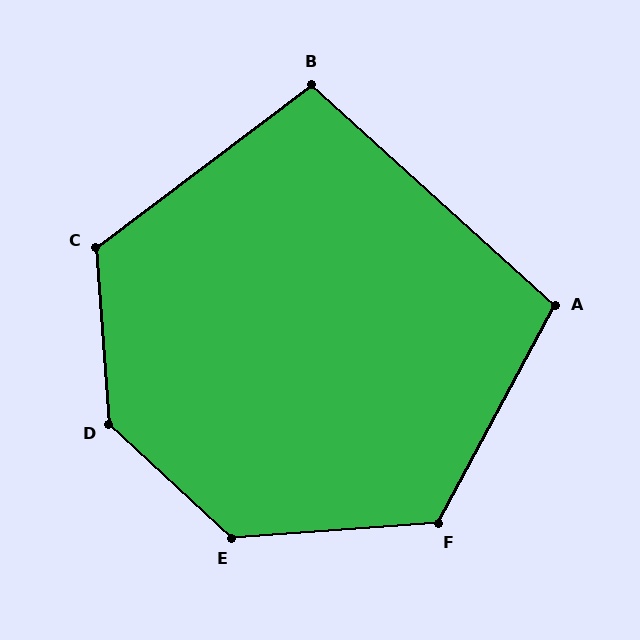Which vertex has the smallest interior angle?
B, at approximately 101 degrees.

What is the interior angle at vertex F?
Approximately 122 degrees (obtuse).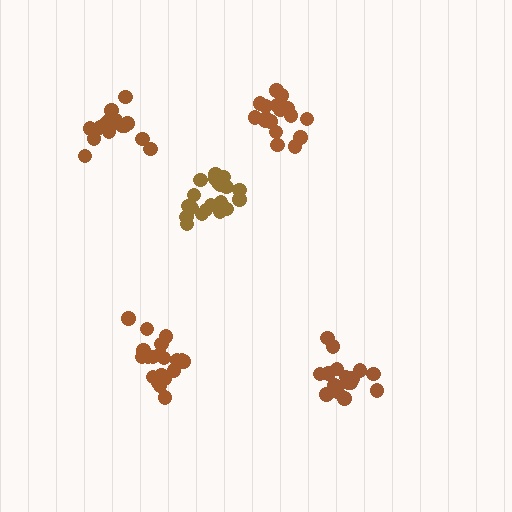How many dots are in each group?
Group 1: 20 dots, Group 2: 19 dots, Group 3: 17 dots, Group 4: 20 dots, Group 5: 16 dots (92 total).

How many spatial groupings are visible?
There are 5 spatial groupings.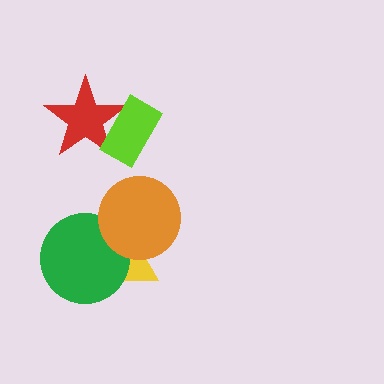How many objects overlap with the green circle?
2 objects overlap with the green circle.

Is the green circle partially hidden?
Yes, it is partially covered by another shape.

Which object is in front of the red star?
The lime rectangle is in front of the red star.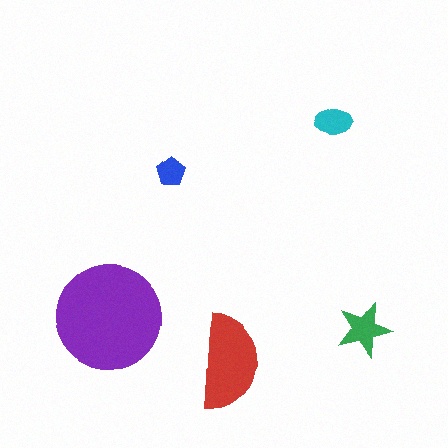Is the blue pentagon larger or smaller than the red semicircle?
Smaller.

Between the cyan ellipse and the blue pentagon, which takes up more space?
The cyan ellipse.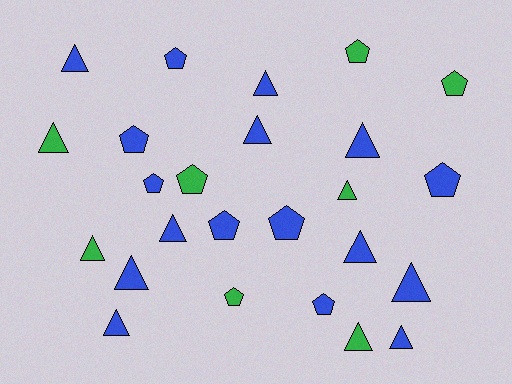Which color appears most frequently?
Blue, with 17 objects.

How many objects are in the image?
There are 25 objects.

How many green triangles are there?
There are 4 green triangles.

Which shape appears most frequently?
Triangle, with 14 objects.